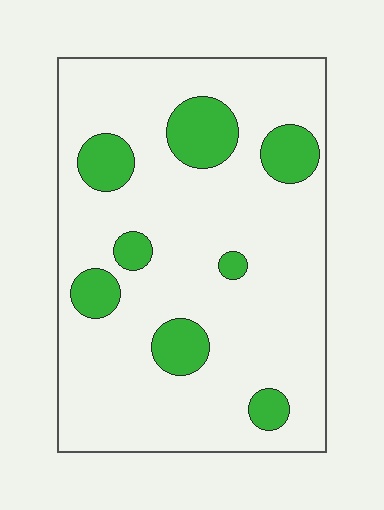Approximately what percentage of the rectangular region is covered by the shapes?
Approximately 15%.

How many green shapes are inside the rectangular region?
8.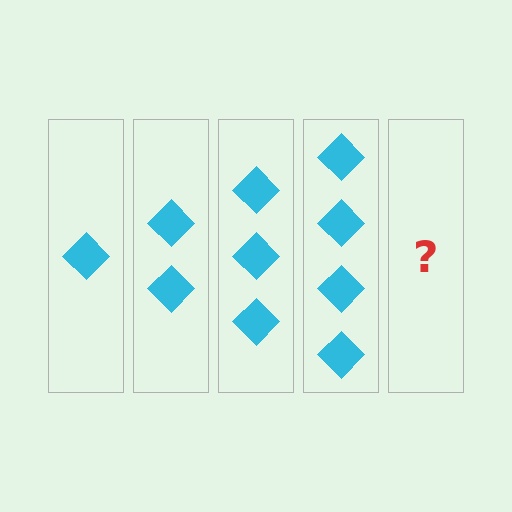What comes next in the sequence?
The next element should be 5 diamonds.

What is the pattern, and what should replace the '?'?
The pattern is that each step adds one more diamond. The '?' should be 5 diamonds.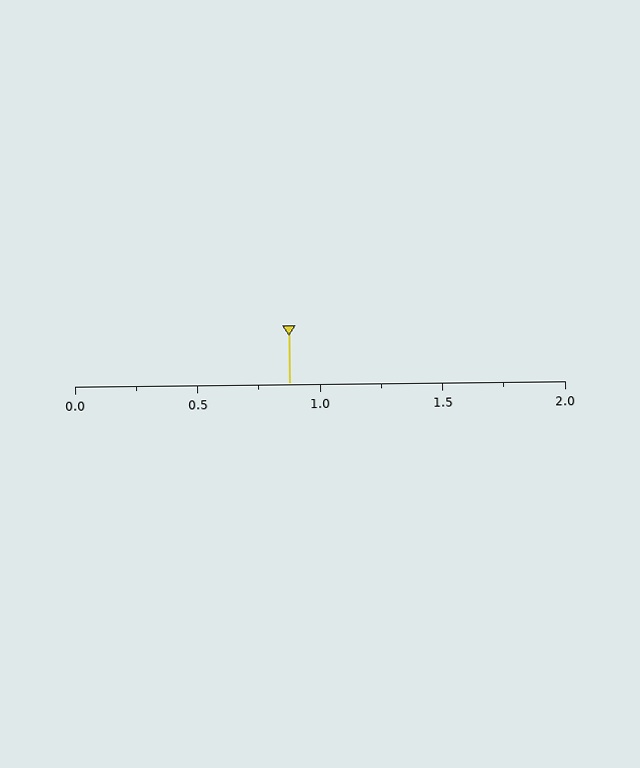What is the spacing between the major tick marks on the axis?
The major ticks are spaced 0.5 apart.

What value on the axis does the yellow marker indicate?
The marker indicates approximately 0.88.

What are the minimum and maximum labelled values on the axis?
The axis runs from 0.0 to 2.0.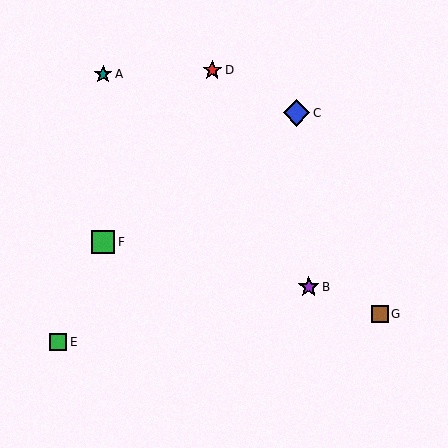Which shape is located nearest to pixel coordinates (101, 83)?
The teal star (labeled A) at (103, 74) is nearest to that location.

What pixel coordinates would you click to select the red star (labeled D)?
Click at (212, 70) to select the red star D.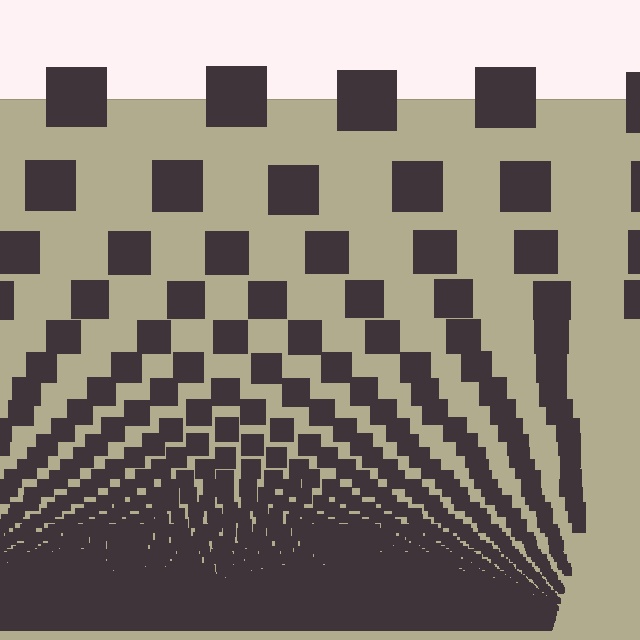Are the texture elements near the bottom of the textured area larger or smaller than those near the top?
Smaller. The gradient is inverted — elements near the bottom are smaller and denser.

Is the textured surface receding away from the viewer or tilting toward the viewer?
The surface appears to tilt toward the viewer. Texture elements get larger and sparser toward the top.